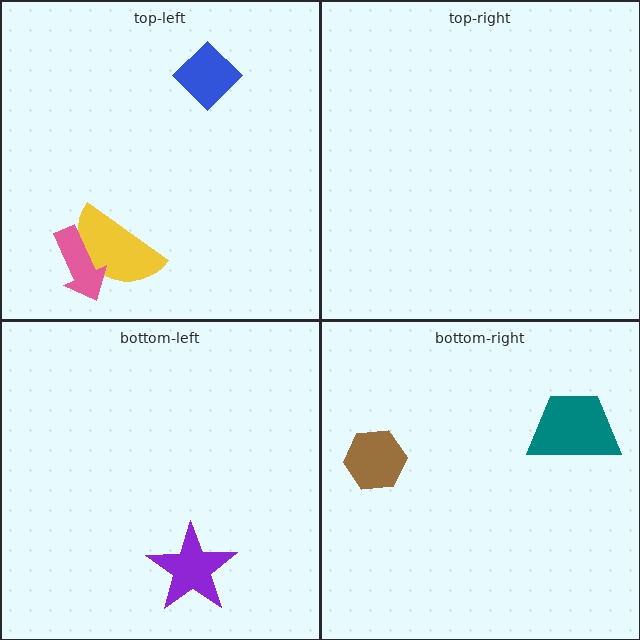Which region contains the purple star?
The bottom-left region.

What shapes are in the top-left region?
The blue diamond, the yellow semicircle, the pink arrow.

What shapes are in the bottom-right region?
The teal trapezoid, the brown hexagon.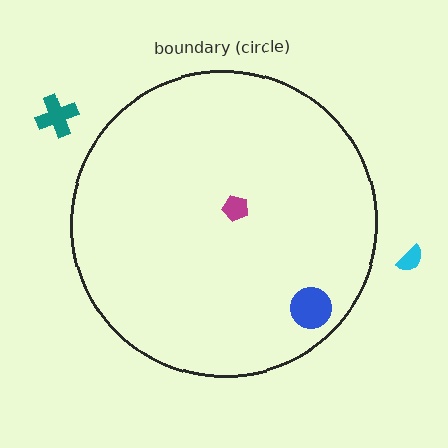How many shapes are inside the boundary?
2 inside, 2 outside.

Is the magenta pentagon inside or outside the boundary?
Inside.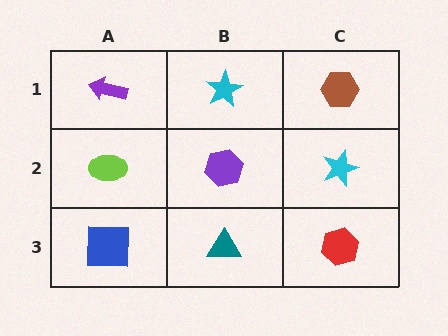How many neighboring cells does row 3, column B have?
3.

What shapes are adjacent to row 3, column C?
A cyan star (row 2, column C), a teal triangle (row 3, column B).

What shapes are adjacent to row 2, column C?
A brown hexagon (row 1, column C), a red hexagon (row 3, column C), a purple hexagon (row 2, column B).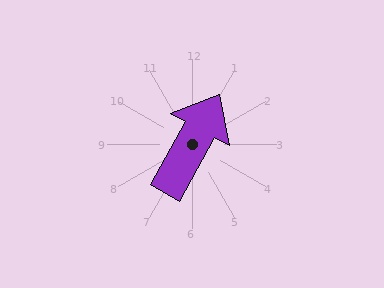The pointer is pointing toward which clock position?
Roughly 1 o'clock.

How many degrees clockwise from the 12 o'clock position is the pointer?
Approximately 29 degrees.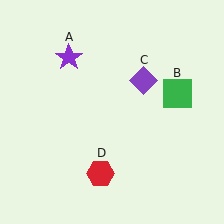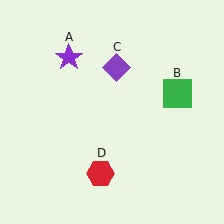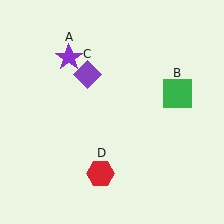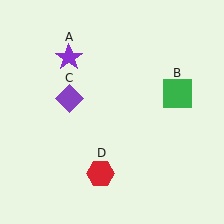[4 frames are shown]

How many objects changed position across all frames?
1 object changed position: purple diamond (object C).